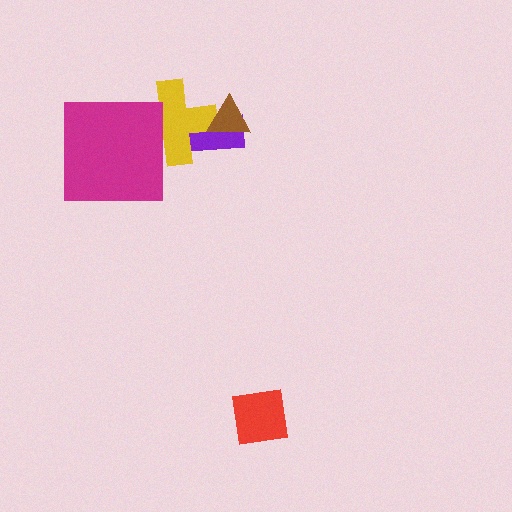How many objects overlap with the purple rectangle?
2 objects overlap with the purple rectangle.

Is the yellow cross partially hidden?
Yes, it is partially covered by another shape.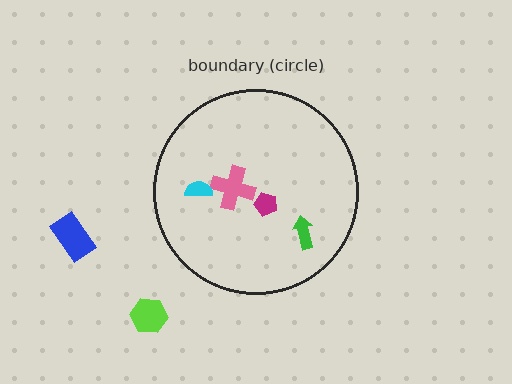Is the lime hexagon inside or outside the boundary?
Outside.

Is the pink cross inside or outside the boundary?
Inside.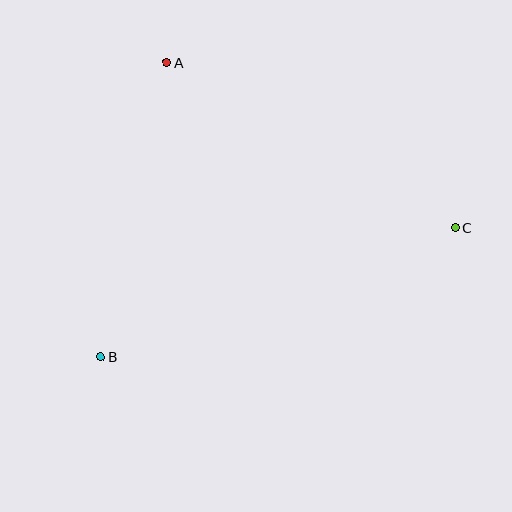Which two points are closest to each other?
Points A and B are closest to each other.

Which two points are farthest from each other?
Points B and C are farthest from each other.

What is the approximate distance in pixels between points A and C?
The distance between A and C is approximately 332 pixels.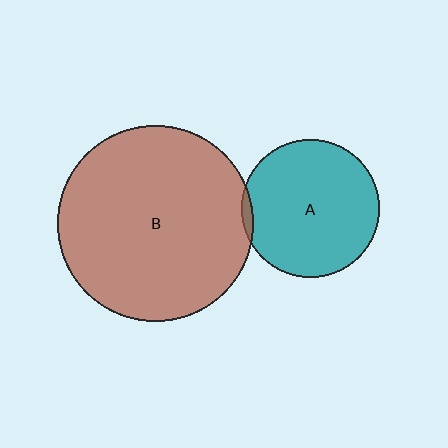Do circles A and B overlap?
Yes.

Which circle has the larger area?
Circle B (brown).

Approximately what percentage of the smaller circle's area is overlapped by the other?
Approximately 5%.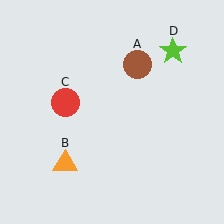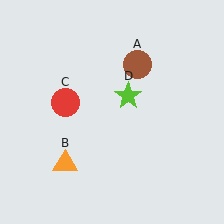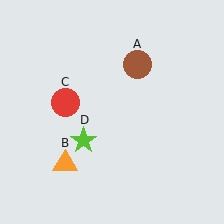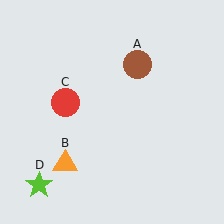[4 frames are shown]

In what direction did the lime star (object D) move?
The lime star (object D) moved down and to the left.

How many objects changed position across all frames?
1 object changed position: lime star (object D).